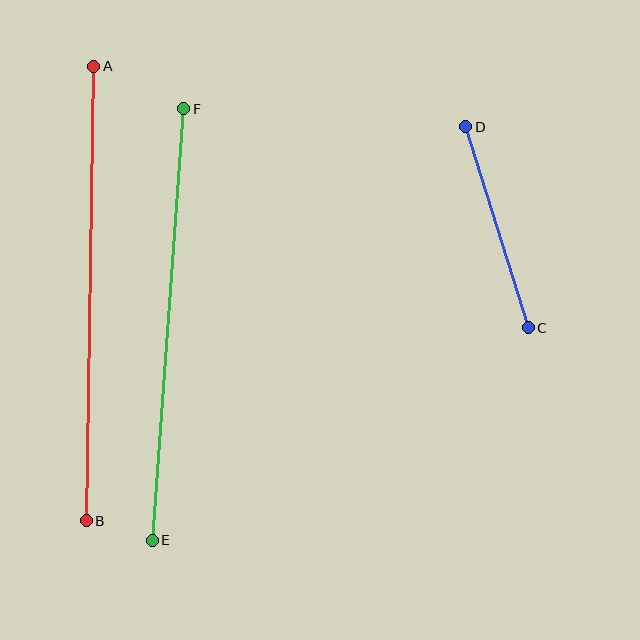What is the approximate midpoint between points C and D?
The midpoint is at approximately (497, 227) pixels.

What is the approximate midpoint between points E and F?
The midpoint is at approximately (168, 325) pixels.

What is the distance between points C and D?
The distance is approximately 211 pixels.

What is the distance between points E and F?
The distance is approximately 433 pixels.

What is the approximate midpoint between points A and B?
The midpoint is at approximately (90, 294) pixels.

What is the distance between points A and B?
The distance is approximately 454 pixels.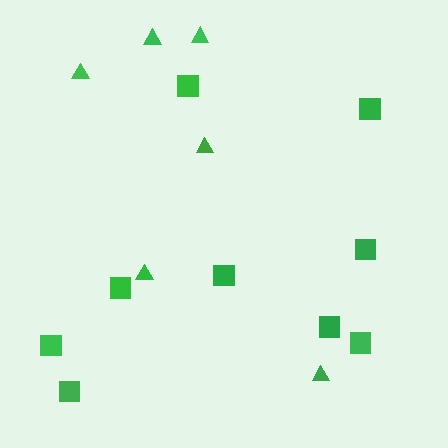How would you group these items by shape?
There are 2 groups: one group of squares (9) and one group of triangles (6).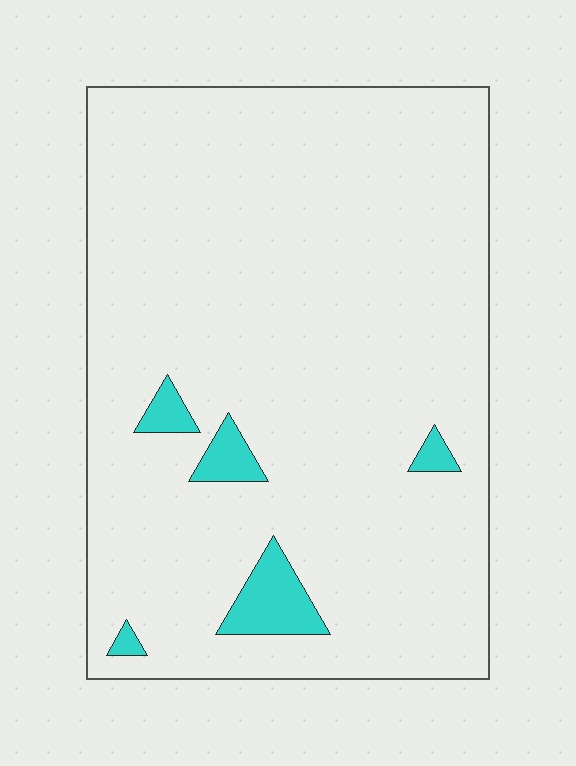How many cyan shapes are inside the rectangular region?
5.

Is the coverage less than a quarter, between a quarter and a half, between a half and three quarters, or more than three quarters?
Less than a quarter.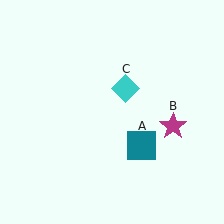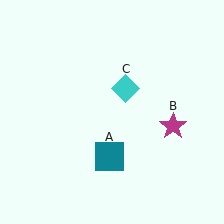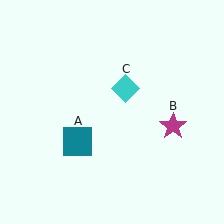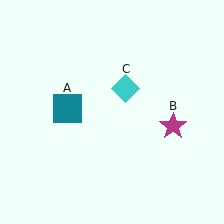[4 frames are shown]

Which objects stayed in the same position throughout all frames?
Magenta star (object B) and cyan diamond (object C) remained stationary.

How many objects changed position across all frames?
1 object changed position: teal square (object A).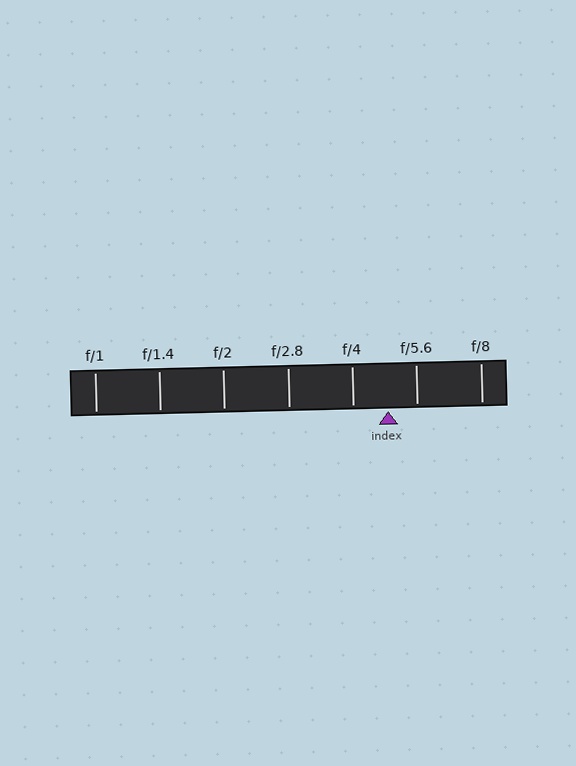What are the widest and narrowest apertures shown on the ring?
The widest aperture shown is f/1 and the narrowest is f/8.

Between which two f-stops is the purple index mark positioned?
The index mark is between f/4 and f/5.6.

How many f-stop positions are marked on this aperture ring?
There are 7 f-stop positions marked.